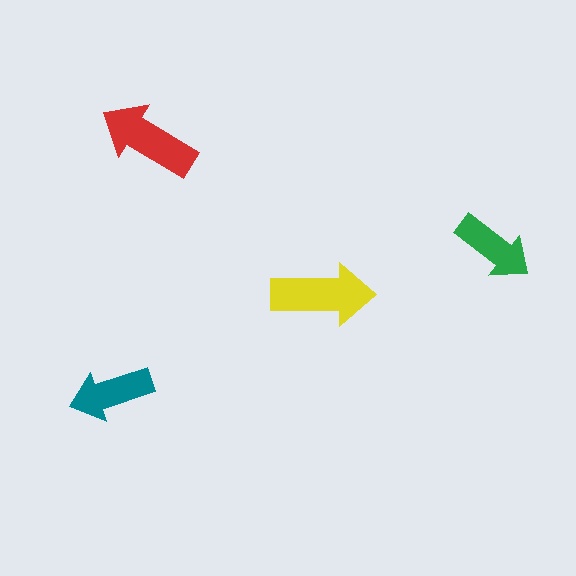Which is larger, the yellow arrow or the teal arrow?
The yellow one.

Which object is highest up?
The red arrow is topmost.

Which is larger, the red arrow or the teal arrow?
The red one.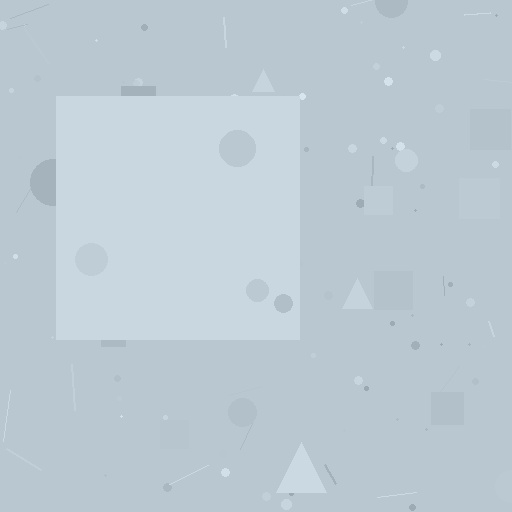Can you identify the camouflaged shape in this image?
The camouflaged shape is a square.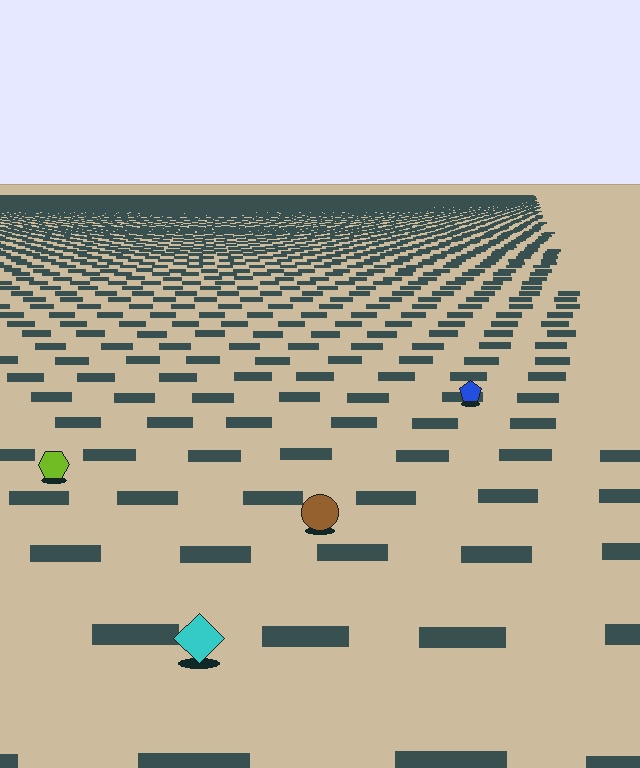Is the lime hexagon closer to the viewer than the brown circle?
No. The brown circle is closer — you can tell from the texture gradient: the ground texture is coarser near it.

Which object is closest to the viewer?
The cyan diamond is closest. The texture marks near it are larger and more spread out.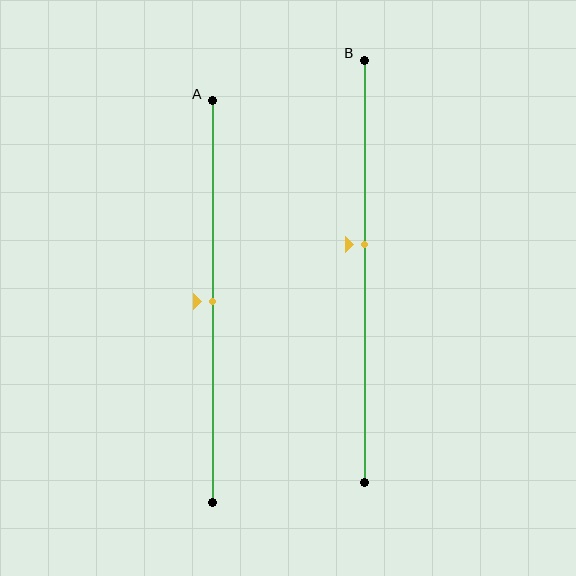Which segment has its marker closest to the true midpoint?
Segment A has its marker closest to the true midpoint.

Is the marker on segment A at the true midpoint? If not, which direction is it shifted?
Yes, the marker on segment A is at the true midpoint.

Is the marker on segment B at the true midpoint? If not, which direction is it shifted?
No, the marker on segment B is shifted upward by about 6% of the segment length.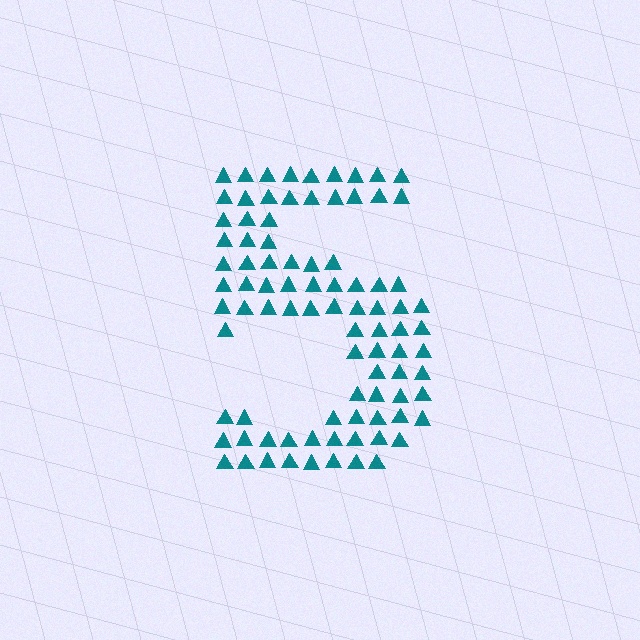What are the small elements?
The small elements are triangles.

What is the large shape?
The large shape is the digit 5.